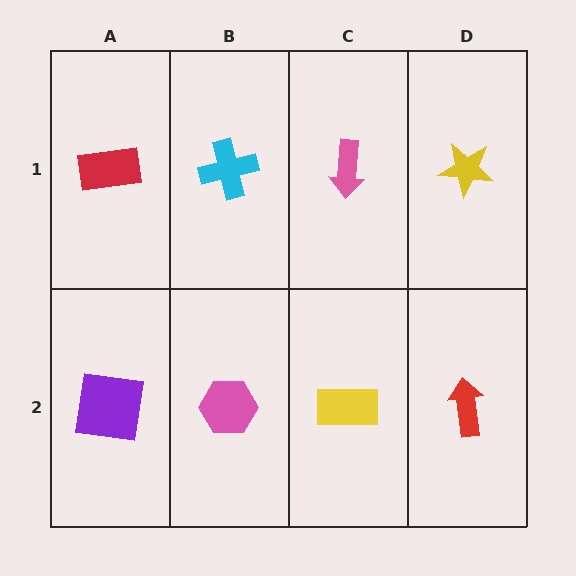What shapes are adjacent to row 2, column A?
A red rectangle (row 1, column A), a pink hexagon (row 2, column B).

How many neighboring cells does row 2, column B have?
3.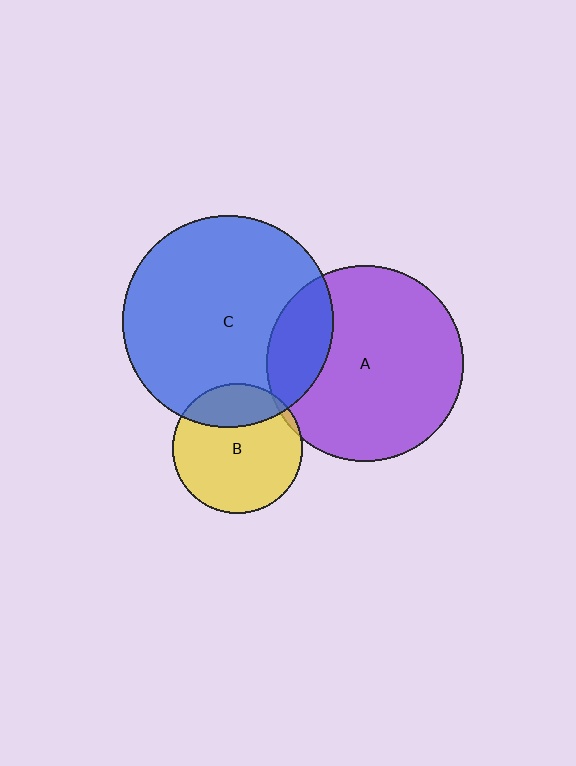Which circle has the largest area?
Circle C (blue).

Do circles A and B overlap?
Yes.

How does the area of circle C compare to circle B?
Approximately 2.6 times.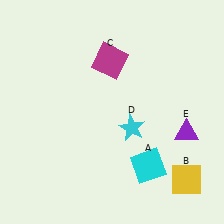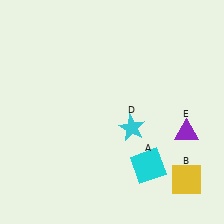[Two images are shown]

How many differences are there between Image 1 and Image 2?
There is 1 difference between the two images.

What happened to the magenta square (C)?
The magenta square (C) was removed in Image 2. It was in the top-left area of Image 1.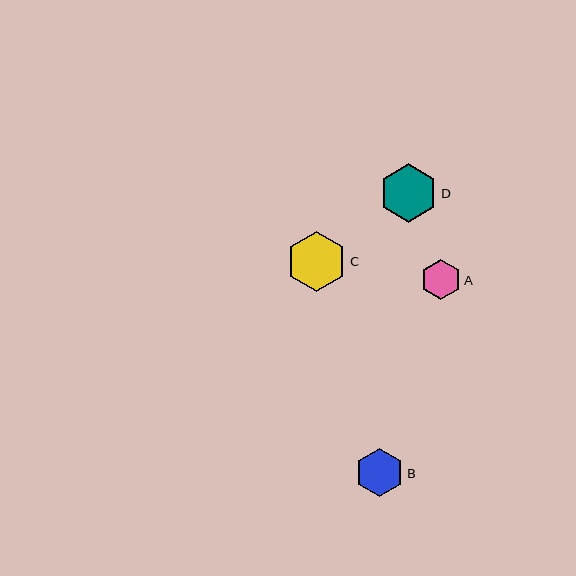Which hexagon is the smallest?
Hexagon A is the smallest with a size of approximately 41 pixels.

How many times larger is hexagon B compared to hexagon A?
Hexagon B is approximately 1.2 times the size of hexagon A.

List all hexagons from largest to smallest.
From largest to smallest: C, D, B, A.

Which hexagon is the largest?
Hexagon C is the largest with a size of approximately 60 pixels.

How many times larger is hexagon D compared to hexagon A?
Hexagon D is approximately 1.4 times the size of hexagon A.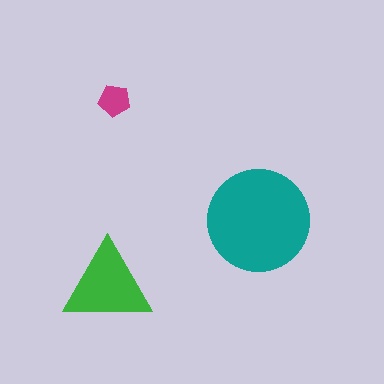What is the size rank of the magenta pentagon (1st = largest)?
3rd.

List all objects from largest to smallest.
The teal circle, the green triangle, the magenta pentagon.